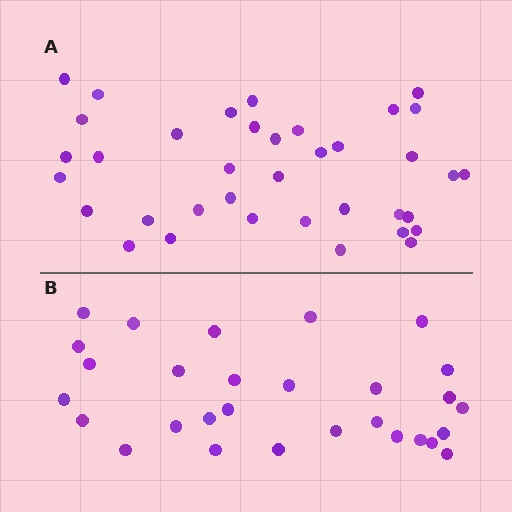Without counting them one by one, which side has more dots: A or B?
Region A (the top region) has more dots.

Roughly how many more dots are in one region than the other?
Region A has roughly 8 or so more dots than region B.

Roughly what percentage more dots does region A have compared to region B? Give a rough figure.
About 30% more.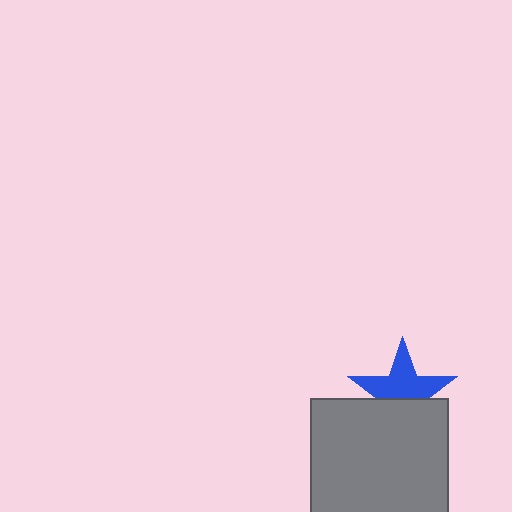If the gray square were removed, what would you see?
You would see the complete blue star.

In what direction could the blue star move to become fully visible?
The blue star could move up. That would shift it out from behind the gray square entirely.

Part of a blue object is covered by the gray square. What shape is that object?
It is a star.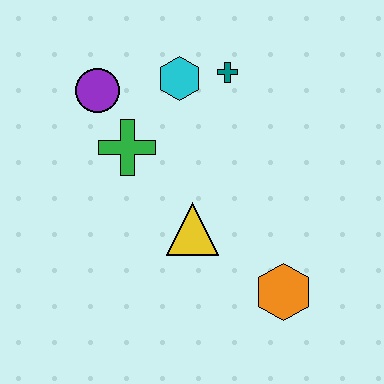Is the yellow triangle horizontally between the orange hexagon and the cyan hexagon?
Yes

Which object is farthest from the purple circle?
The orange hexagon is farthest from the purple circle.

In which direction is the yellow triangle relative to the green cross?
The yellow triangle is below the green cross.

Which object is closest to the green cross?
The purple circle is closest to the green cross.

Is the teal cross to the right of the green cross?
Yes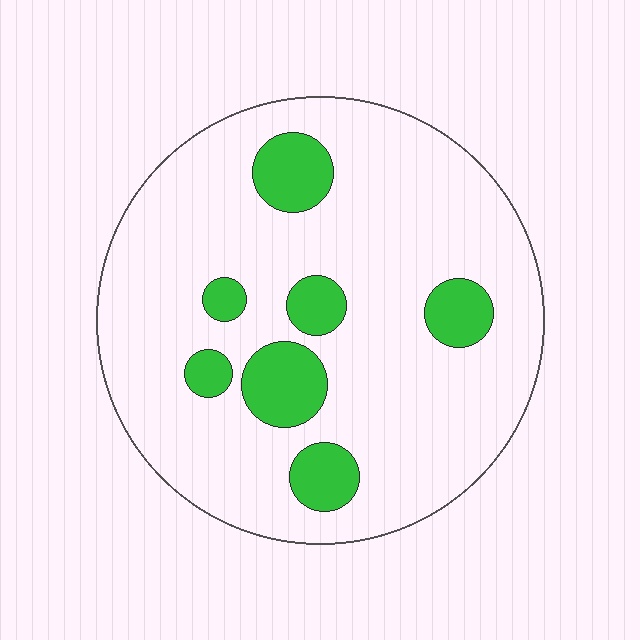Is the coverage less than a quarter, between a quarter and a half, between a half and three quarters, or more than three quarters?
Less than a quarter.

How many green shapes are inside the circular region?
7.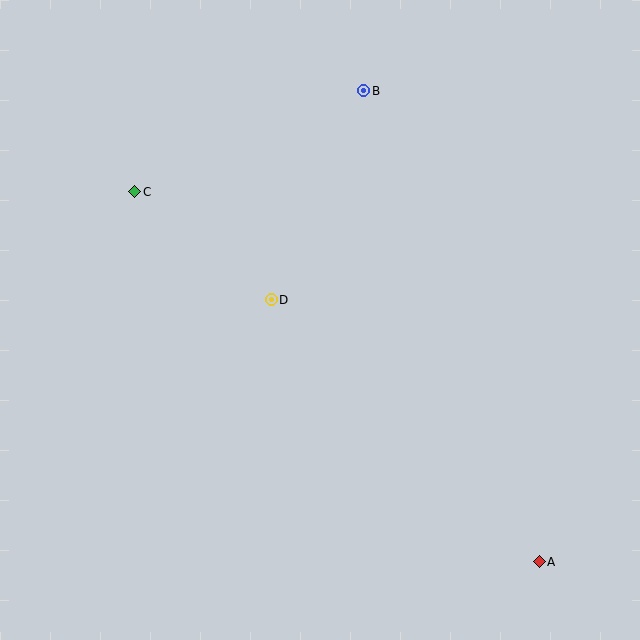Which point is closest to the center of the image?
Point D at (271, 300) is closest to the center.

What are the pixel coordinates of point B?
Point B is at (364, 91).